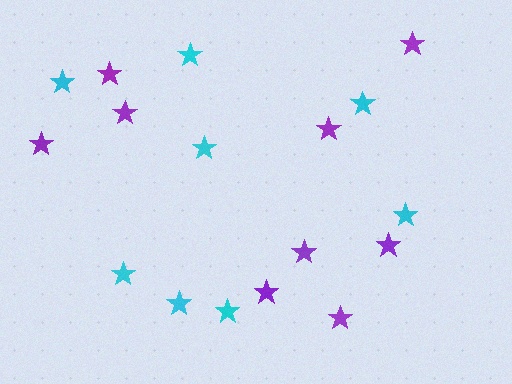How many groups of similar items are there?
There are 2 groups: one group of cyan stars (8) and one group of purple stars (9).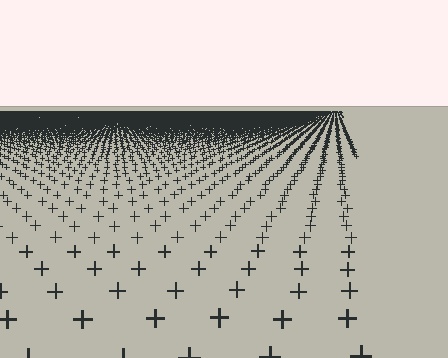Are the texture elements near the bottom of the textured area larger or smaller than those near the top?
Larger. Near the bottom, elements are closer to the viewer and appear at a bigger on-screen size.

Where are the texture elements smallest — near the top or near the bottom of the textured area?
Near the top.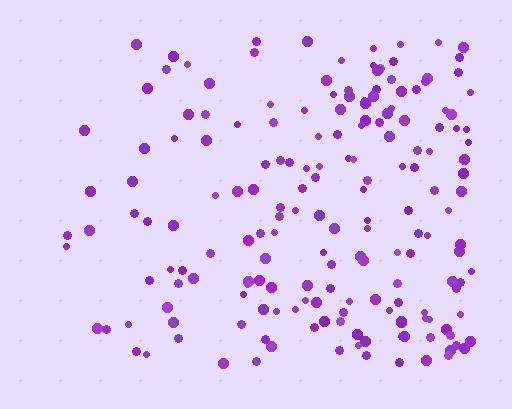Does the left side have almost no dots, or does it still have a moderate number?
Still a moderate number, just noticeably fewer than the right.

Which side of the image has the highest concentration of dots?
The right.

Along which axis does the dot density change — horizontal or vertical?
Horizontal.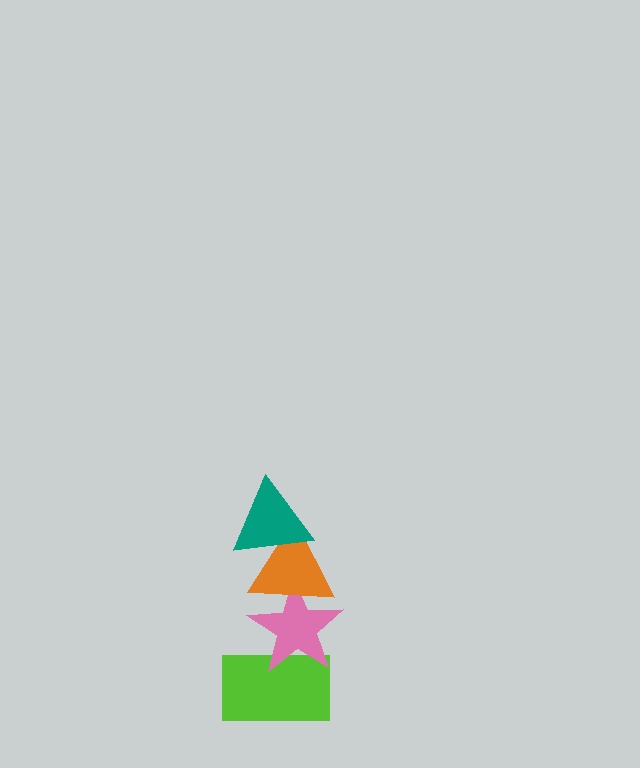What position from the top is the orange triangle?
The orange triangle is 2nd from the top.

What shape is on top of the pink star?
The orange triangle is on top of the pink star.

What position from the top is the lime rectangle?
The lime rectangle is 4th from the top.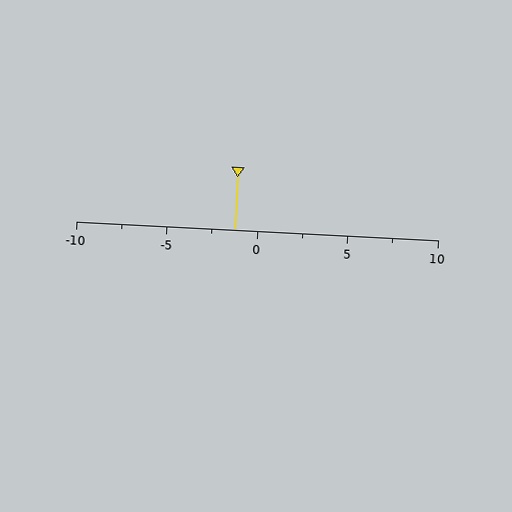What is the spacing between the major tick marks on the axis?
The major ticks are spaced 5 apart.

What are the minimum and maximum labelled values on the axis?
The axis runs from -10 to 10.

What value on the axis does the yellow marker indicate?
The marker indicates approximately -1.2.